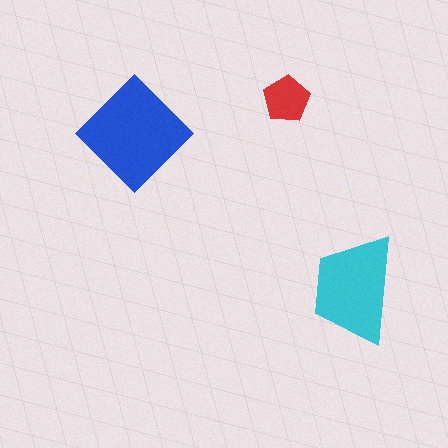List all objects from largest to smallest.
The blue diamond, the cyan trapezoid, the red pentagon.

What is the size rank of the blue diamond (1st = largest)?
1st.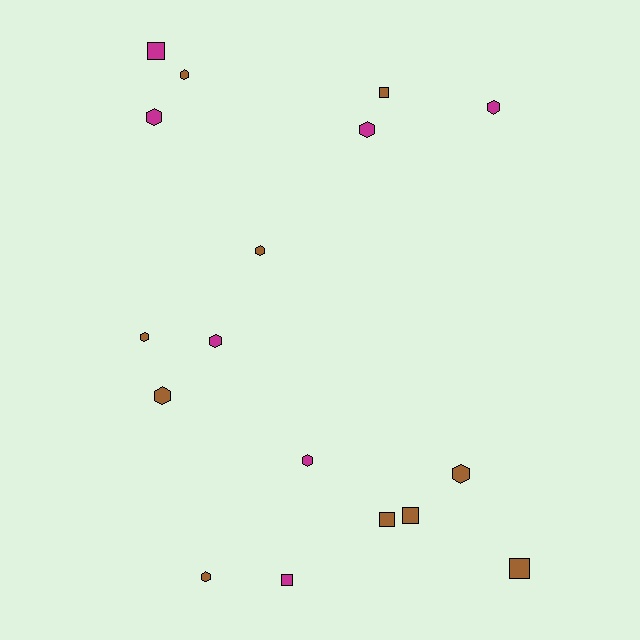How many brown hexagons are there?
There are 6 brown hexagons.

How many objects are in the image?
There are 17 objects.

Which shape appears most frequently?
Hexagon, with 11 objects.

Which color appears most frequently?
Brown, with 10 objects.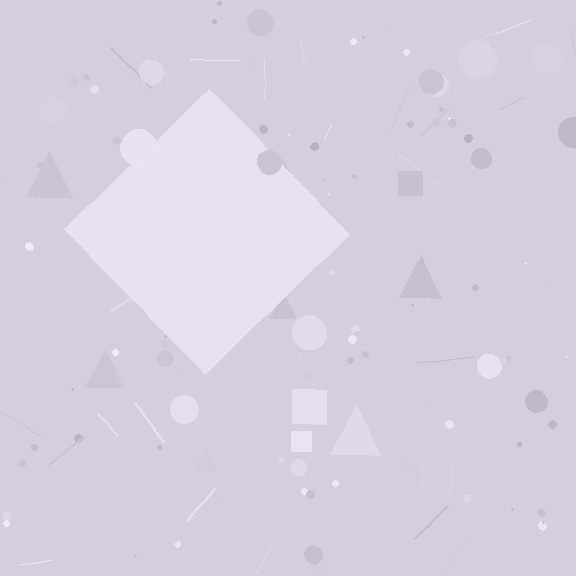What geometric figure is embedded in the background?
A diamond is embedded in the background.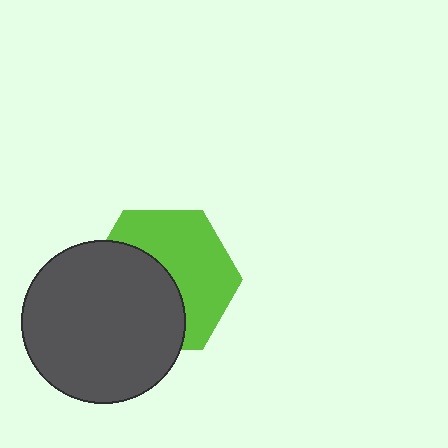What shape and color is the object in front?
The object in front is a dark gray circle.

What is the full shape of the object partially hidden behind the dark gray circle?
The partially hidden object is a lime hexagon.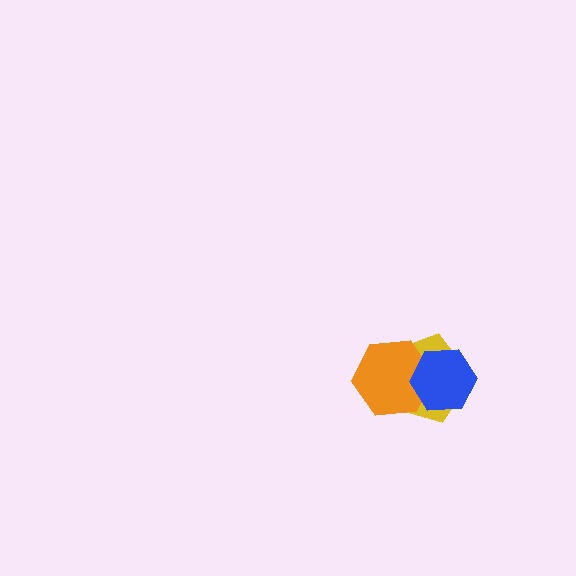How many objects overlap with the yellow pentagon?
2 objects overlap with the yellow pentagon.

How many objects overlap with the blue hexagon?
2 objects overlap with the blue hexagon.